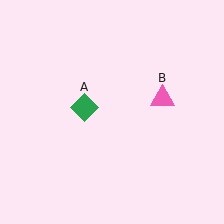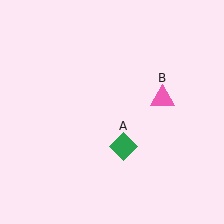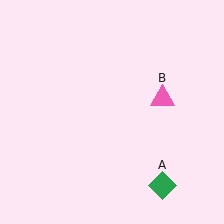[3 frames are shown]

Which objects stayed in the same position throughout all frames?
Pink triangle (object B) remained stationary.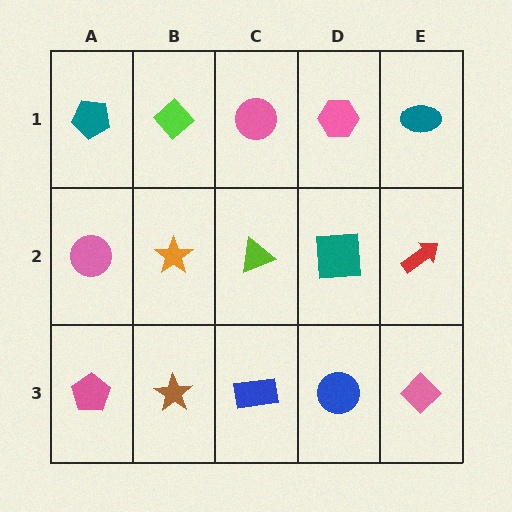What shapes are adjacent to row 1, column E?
A red arrow (row 2, column E), a pink hexagon (row 1, column D).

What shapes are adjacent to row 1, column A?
A pink circle (row 2, column A), a lime diamond (row 1, column B).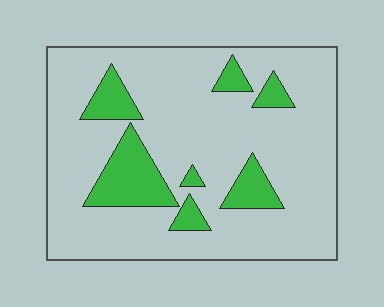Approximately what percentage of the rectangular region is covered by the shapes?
Approximately 15%.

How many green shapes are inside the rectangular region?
7.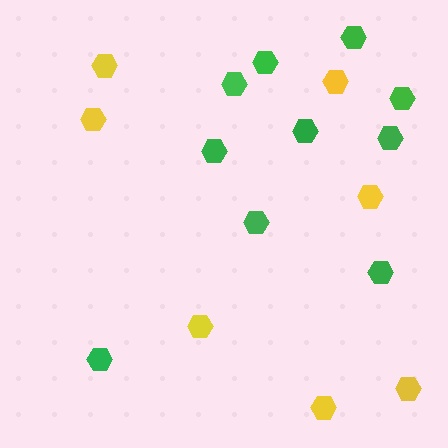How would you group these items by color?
There are 2 groups: one group of green hexagons (10) and one group of yellow hexagons (7).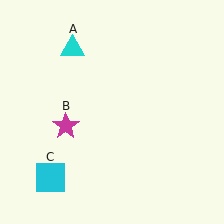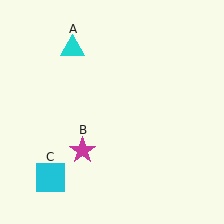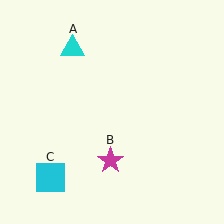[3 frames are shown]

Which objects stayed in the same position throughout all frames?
Cyan triangle (object A) and cyan square (object C) remained stationary.